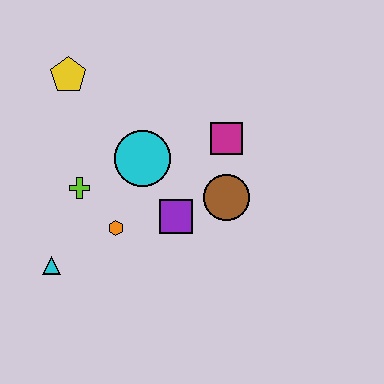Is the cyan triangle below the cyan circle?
Yes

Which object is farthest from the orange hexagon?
The yellow pentagon is farthest from the orange hexagon.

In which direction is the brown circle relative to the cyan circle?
The brown circle is to the right of the cyan circle.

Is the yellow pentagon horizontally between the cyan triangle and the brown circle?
Yes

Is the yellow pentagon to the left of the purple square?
Yes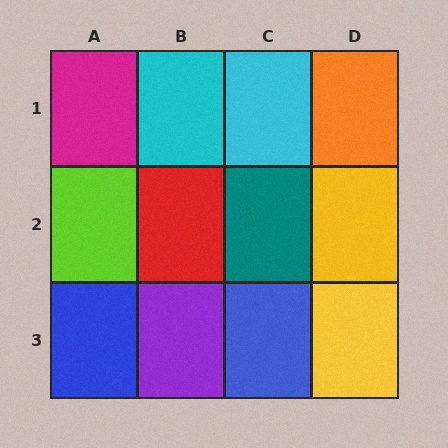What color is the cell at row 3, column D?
Yellow.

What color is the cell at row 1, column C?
Cyan.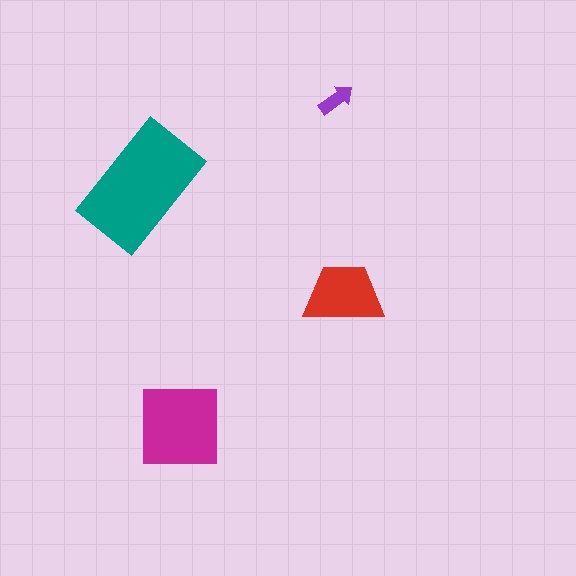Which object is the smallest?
The purple arrow.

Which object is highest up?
The purple arrow is topmost.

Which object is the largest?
The teal rectangle.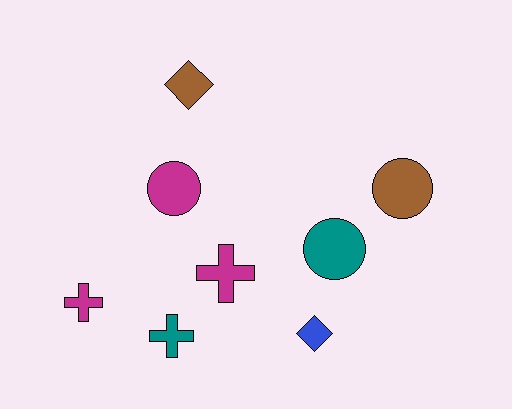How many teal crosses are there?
There is 1 teal cross.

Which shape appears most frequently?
Cross, with 3 objects.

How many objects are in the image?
There are 8 objects.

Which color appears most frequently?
Magenta, with 3 objects.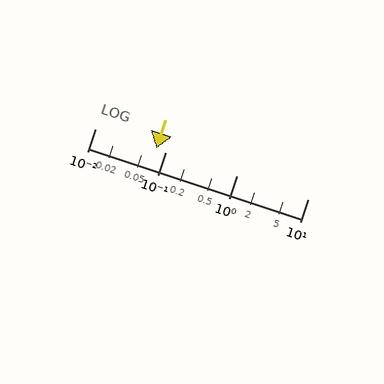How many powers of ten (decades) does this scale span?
The scale spans 3 decades, from 0.01 to 10.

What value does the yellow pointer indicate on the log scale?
The pointer indicates approximately 0.072.